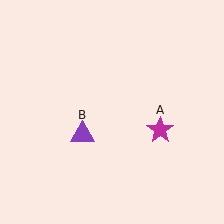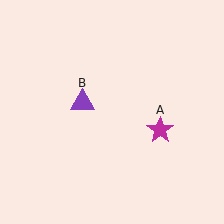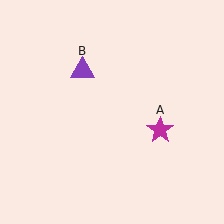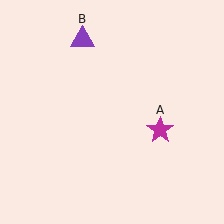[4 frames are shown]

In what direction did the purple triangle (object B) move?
The purple triangle (object B) moved up.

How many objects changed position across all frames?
1 object changed position: purple triangle (object B).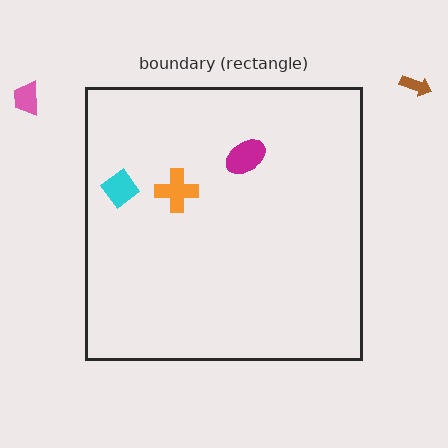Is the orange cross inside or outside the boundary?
Inside.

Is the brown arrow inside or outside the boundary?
Outside.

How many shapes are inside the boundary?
3 inside, 2 outside.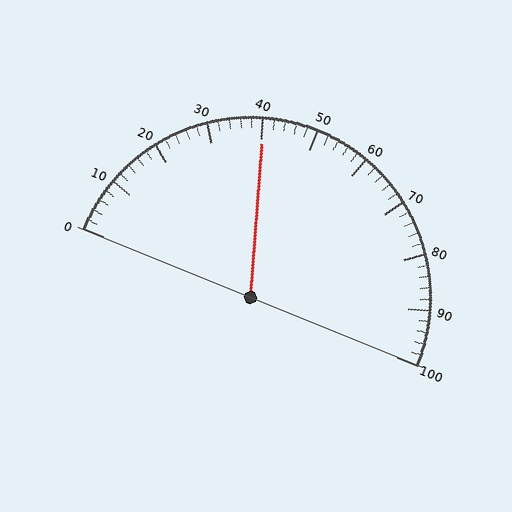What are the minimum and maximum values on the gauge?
The gauge ranges from 0 to 100.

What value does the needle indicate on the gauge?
The needle indicates approximately 40.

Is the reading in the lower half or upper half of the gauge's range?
The reading is in the lower half of the range (0 to 100).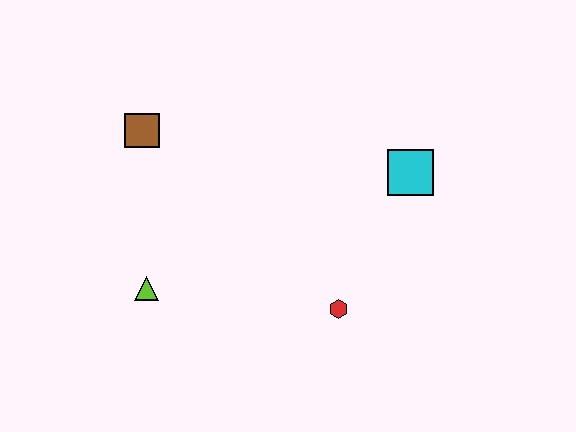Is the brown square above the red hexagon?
Yes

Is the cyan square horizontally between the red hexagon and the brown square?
No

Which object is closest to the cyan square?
The red hexagon is closest to the cyan square.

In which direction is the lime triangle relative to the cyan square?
The lime triangle is to the left of the cyan square.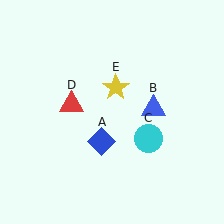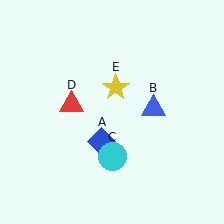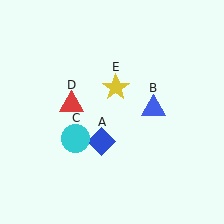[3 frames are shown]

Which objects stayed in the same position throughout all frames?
Blue diamond (object A) and blue triangle (object B) and red triangle (object D) and yellow star (object E) remained stationary.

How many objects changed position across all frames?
1 object changed position: cyan circle (object C).